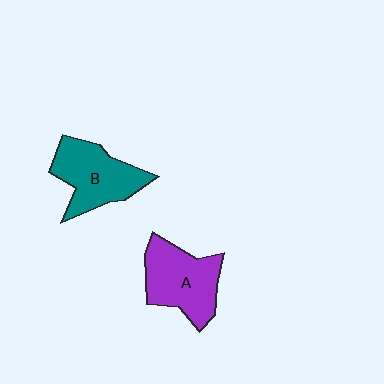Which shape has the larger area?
Shape A (purple).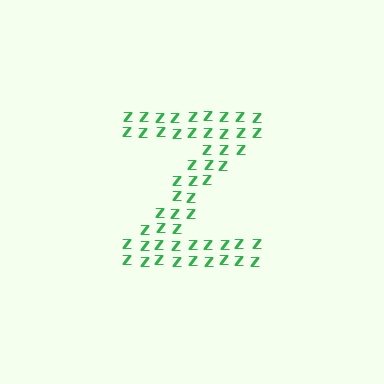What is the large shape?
The large shape is the letter Z.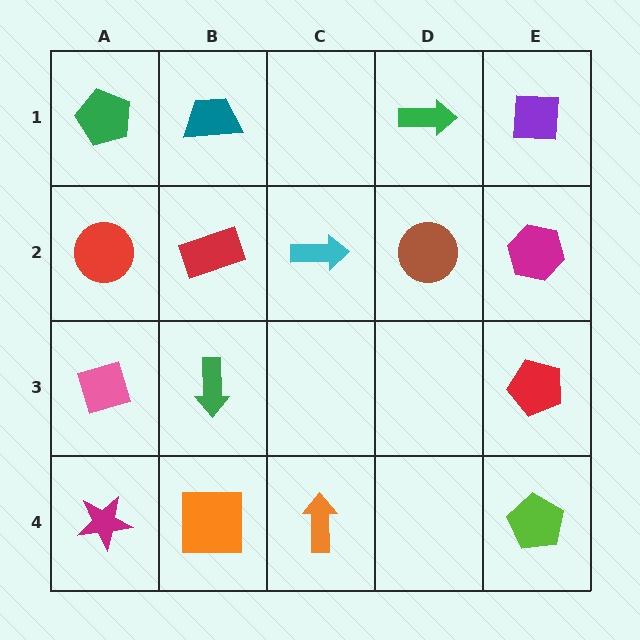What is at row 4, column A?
A magenta star.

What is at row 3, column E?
A red pentagon.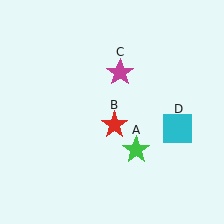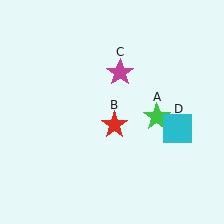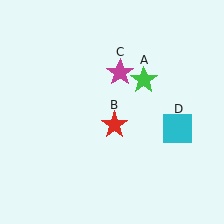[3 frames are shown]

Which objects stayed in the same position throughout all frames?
Red star (object B) and magenta star (object C) and cyan square (object D) remained stationary.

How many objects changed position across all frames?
1 object changed position: green star (object A).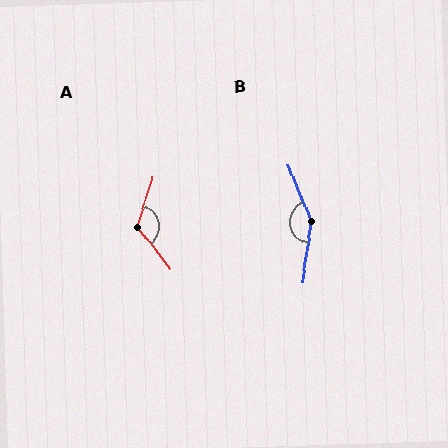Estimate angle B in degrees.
Approximately 150 degrees.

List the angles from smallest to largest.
A (124°), B (150°).